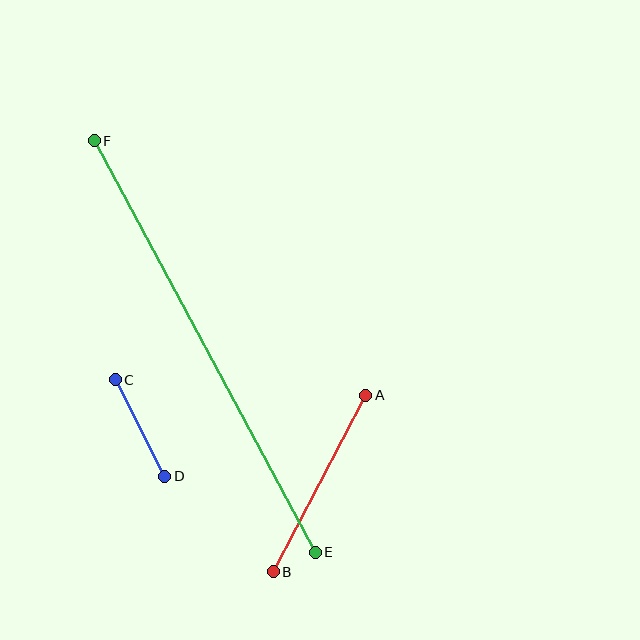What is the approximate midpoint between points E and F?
The midpoint is at approximately (205, 347) pixels.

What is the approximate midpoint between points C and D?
The midpoint is at approximately (140, 428) pixels.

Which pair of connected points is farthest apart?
Points E and F are farthest apart.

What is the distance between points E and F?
The distance is approximately 467 pixels.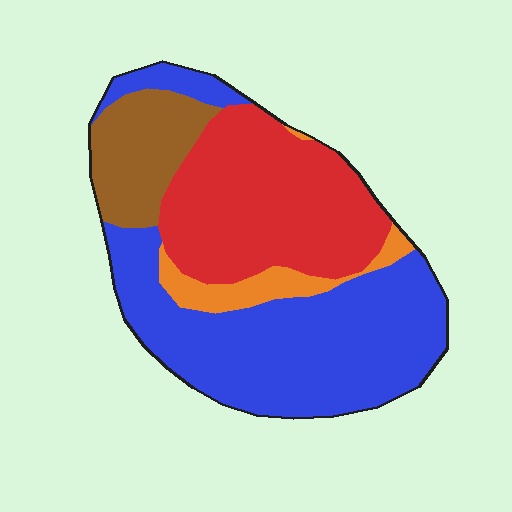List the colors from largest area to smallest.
From largest to smallest: blue, red, brown, orange.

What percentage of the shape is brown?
Brown takes up less than a quarter of the shape.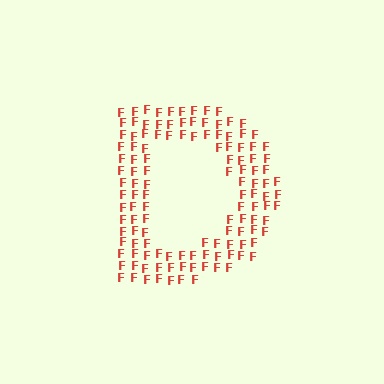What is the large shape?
The large shape is the letter D.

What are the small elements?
The small elements are letter F's.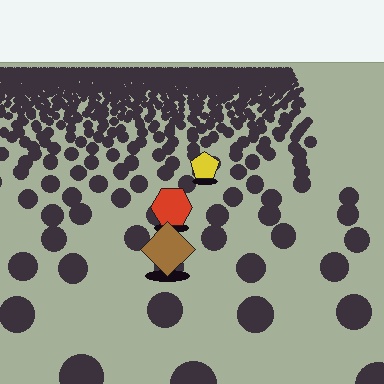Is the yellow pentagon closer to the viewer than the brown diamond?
No. The brown diamond is closer — you can tell from the texture gradient: the ground texture is coarser near it.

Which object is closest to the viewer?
The brown diamond is closest. The texture marks near it are larger and more spread out.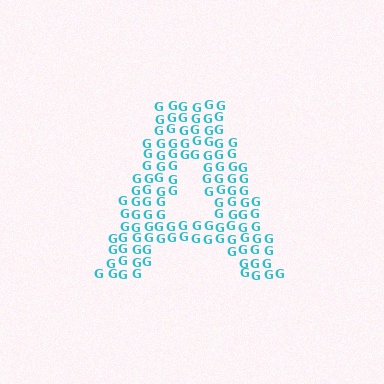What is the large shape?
The large shape is the letter A.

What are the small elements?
The small elements are letter G's.